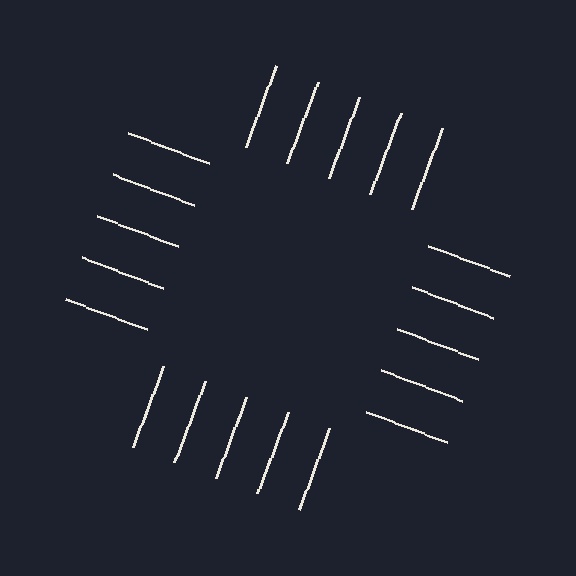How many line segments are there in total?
20 — 5 along each of the 4 edges.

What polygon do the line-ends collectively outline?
An illusory square — the line segments terminate on its edges but no continuous stroke is drawn.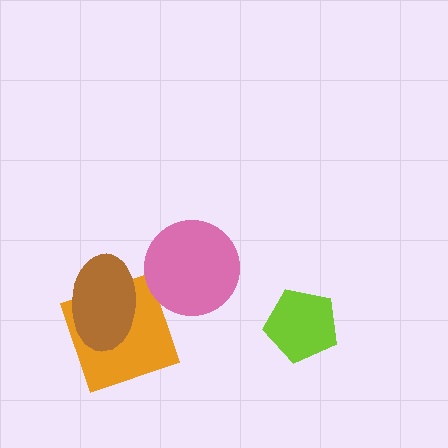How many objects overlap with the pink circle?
0 objects overlap with the pink circle.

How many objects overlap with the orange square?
1 object overlaps with the orange square.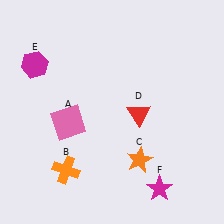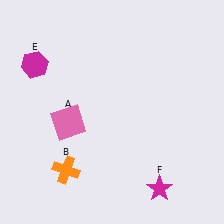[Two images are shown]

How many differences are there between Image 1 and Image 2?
There are 2 differences between the two images.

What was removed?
The red triangle (D), the orange star (C) were removed in Image 2.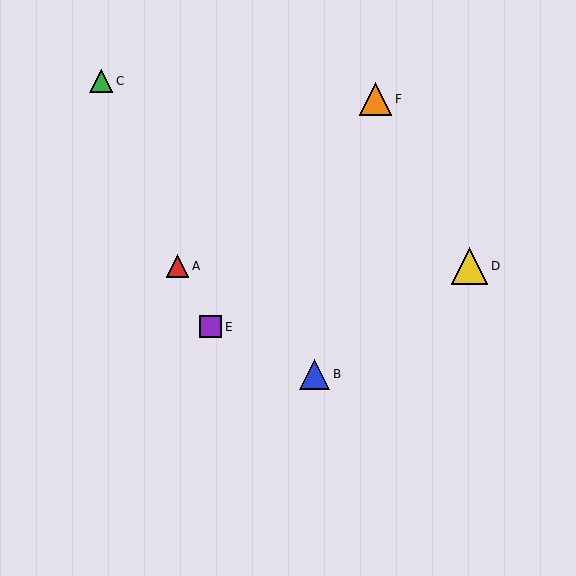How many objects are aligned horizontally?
2 objects (A, D) are aligned horizontally.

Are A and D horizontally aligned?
Yes, both are at y≈266.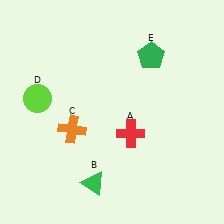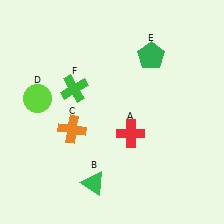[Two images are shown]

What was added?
A green cross (F) was added in Image 2.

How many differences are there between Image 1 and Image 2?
There is 1 difference between the two images.